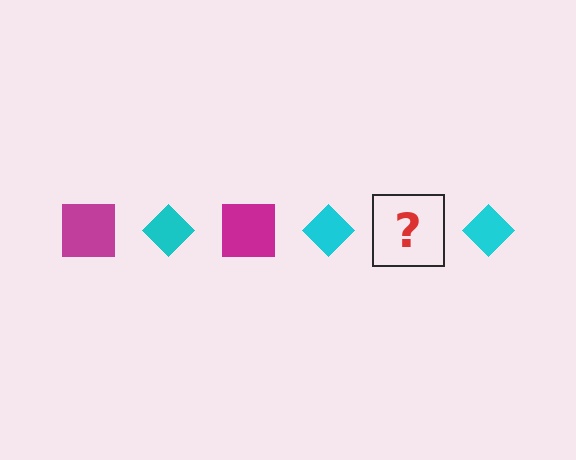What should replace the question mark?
The question mark should be replaced with a magenta square.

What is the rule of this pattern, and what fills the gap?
The rule is that the pattern alternates between magenta square and cyan diamond. The gap should be filled with a magenta square.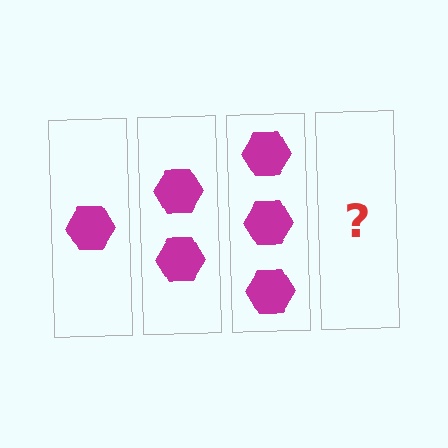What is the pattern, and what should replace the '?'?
The pattern is that each step adds one more hexagon. The '?' should be 4 hexagons.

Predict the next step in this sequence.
The next step is 4 hexagons.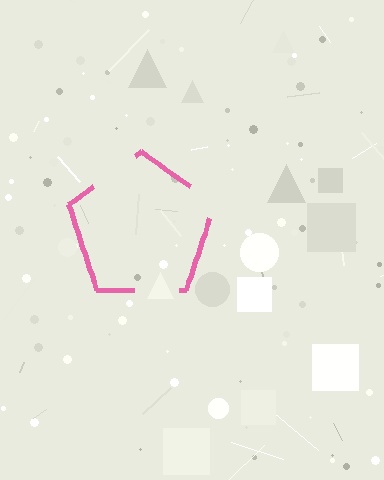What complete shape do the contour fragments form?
The contour fragments form a pentagon.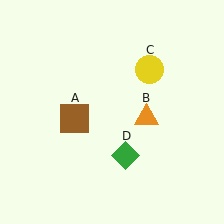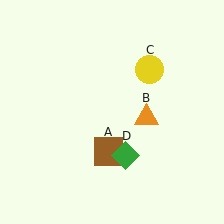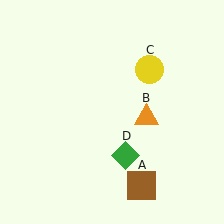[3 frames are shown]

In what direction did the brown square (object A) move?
The brown square (object A) moved down and to the right.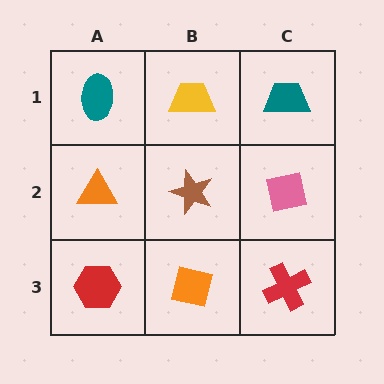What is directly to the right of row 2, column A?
A brown star.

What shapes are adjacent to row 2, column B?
A yellow trapezoid (row 1, column B), an orange square (row 3, column B), an orange triangle (row 2, column A), a pink square (row 2, column C).